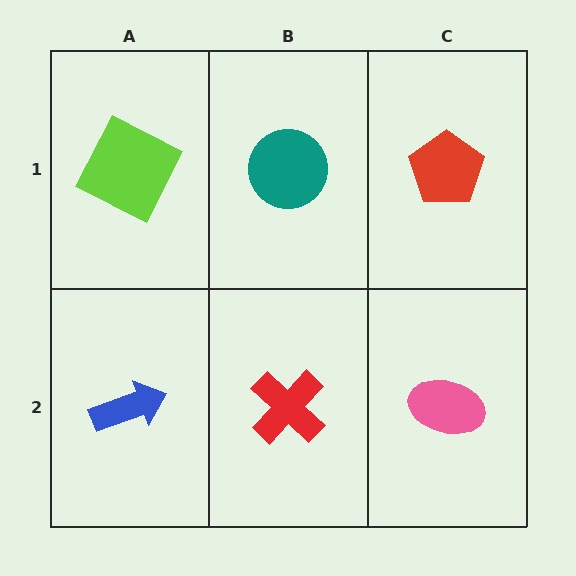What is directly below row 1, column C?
A pink ellipse.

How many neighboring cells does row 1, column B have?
3.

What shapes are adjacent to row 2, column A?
A lime square (row 1, column A), a red cross (row 2, column B).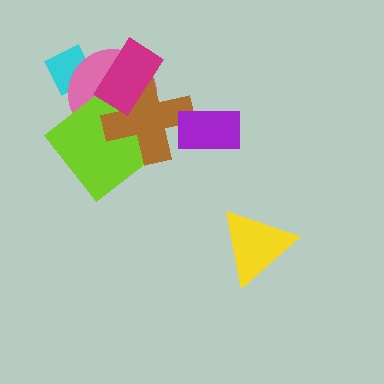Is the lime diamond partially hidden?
Yes, it is partially covered by another shape.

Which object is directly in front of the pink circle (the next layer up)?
The lime diamond is directly in front of the pink circle.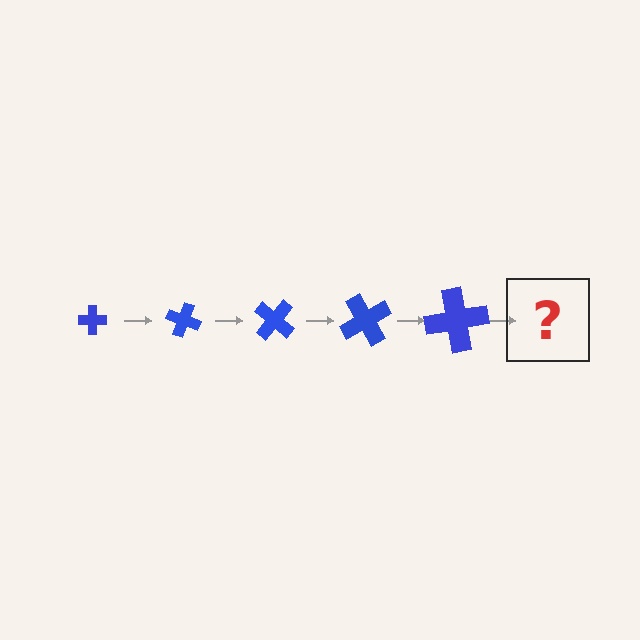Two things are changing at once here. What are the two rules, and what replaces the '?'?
The two rules are that the cross grows larger each step and it rotates 20 degrees each step. The '?' should be a cross, larger than the previous one and rotated 100 degrees from the start.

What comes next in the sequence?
The next element should be a cross, larger than the previous one and rotated 100 degrees from the start.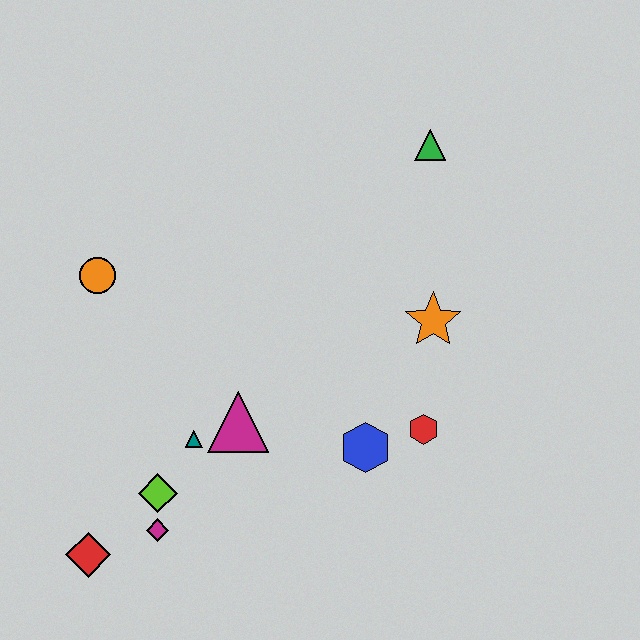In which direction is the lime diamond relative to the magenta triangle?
The lime diamond is to the left of the magenta triangle.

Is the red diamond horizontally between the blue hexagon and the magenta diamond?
No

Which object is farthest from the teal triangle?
The green triangle is farthest from the teal triangle.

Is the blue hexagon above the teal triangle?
No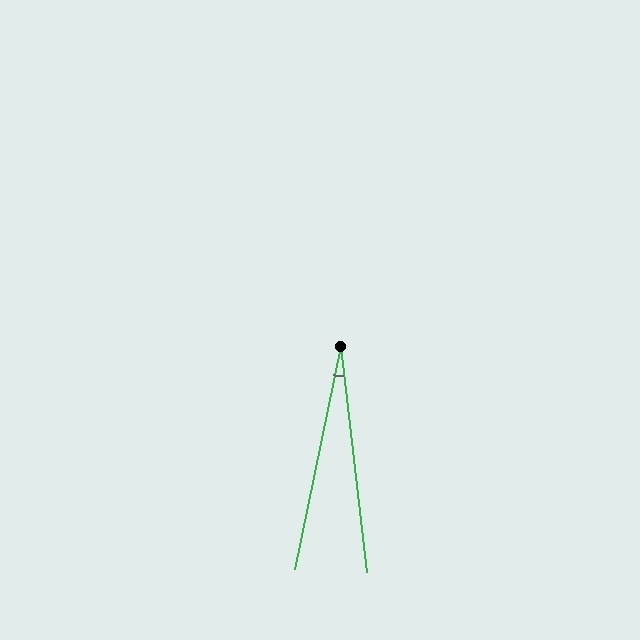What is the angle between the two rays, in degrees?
Approximately 18 degrees.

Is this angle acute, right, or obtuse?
It is acute.